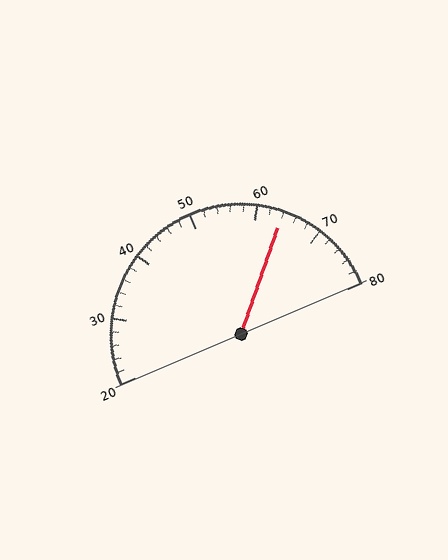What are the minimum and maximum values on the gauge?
The gauge ranges from 20 to 80.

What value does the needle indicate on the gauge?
The needle indicates approximately 64.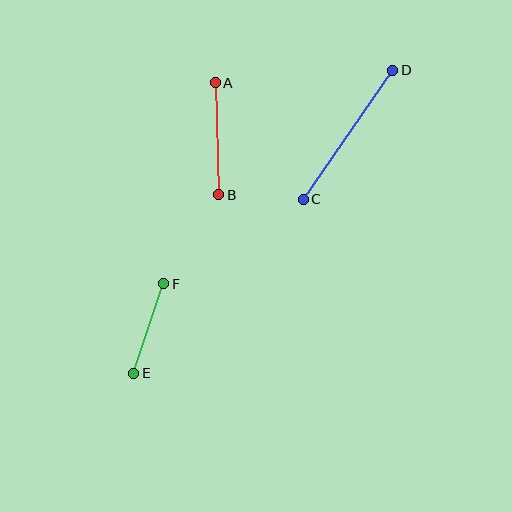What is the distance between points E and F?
The distance is approximately 94 pixels.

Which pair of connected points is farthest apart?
Points C and D are farthest apart.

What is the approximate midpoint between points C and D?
The midpoint is at approximately (348, 135) pixels.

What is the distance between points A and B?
The distance is approximately 112 pixels.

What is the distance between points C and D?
The distance is approximately 157 pixels.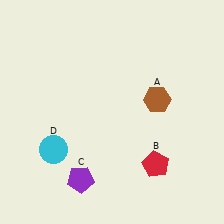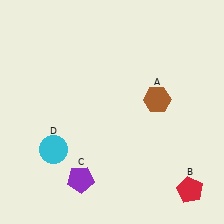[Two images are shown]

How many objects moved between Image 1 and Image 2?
1 object moved between the two images.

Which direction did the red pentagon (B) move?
The red pentagon (B) moved right.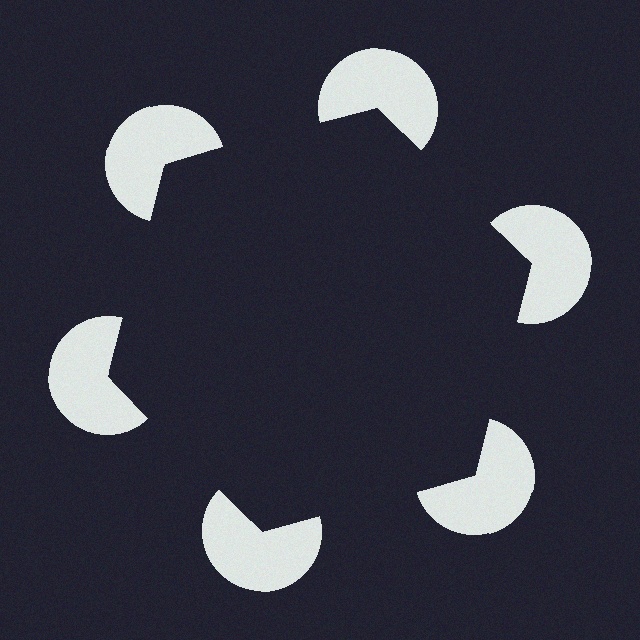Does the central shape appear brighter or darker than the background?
It typically appears slightly darker than the background, even though no actual brightness change is drawn.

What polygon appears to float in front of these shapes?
An illusory hexagon — its edges are inferred from the aligned wedge cuts in the pac-man discs, not physically drawn.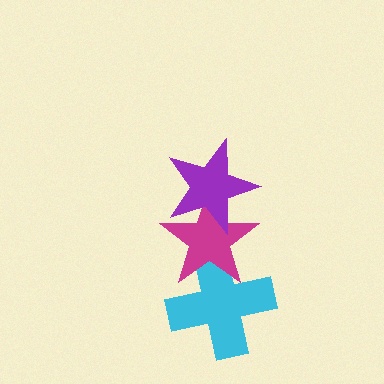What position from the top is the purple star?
The purple star is 1st from the top.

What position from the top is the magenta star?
The magenta star is 2nd from the top.